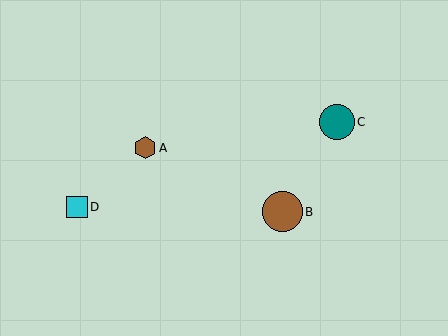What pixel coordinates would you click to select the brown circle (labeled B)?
Click at (282, 212) to select the brown circle B.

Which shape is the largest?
The brown circle (labeled B) is the largest.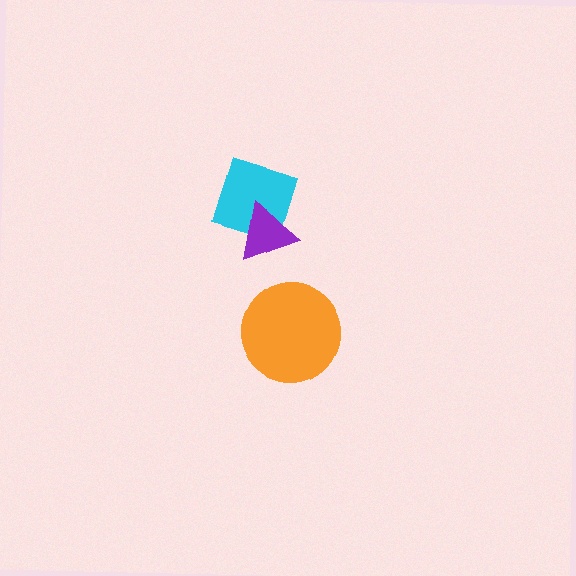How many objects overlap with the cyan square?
1 object overlaps with the cyan square.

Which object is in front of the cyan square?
The purple triangle is in front of the cyan square.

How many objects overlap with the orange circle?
0 objects overlap with the orange circle.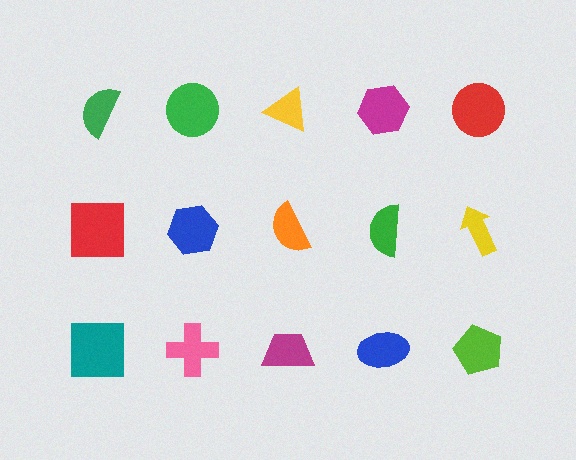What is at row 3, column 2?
A pink cross.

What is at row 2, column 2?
A blue hexagon.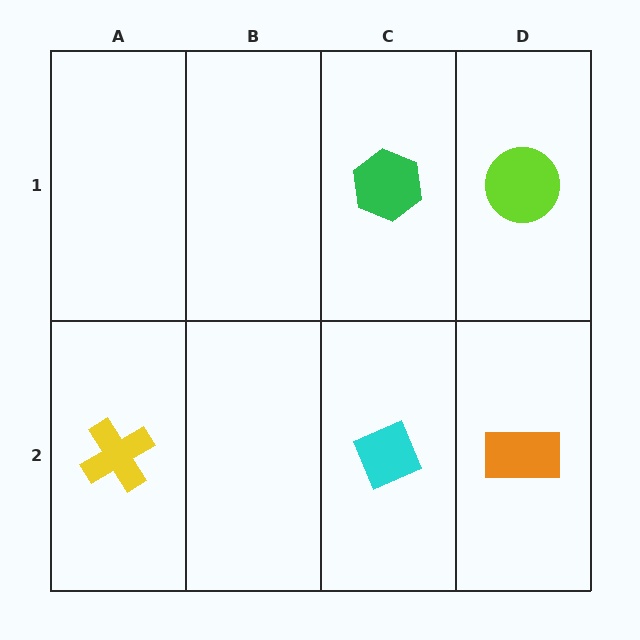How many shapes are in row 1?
2 shapes.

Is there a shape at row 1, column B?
No, that cell is empty.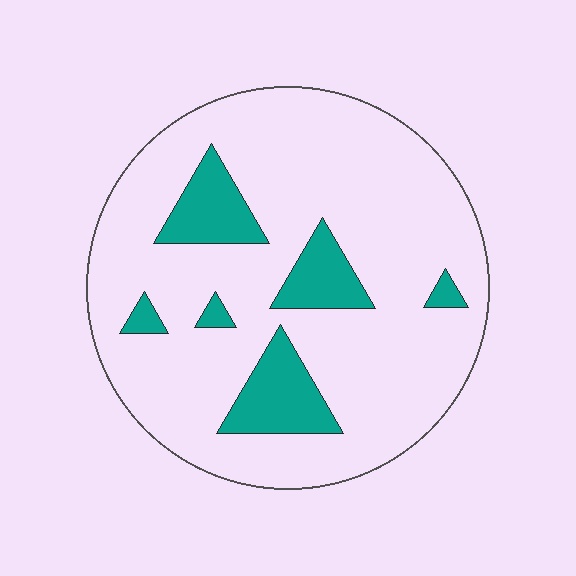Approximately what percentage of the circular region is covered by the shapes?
Approximately 15%.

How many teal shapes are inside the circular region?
6.